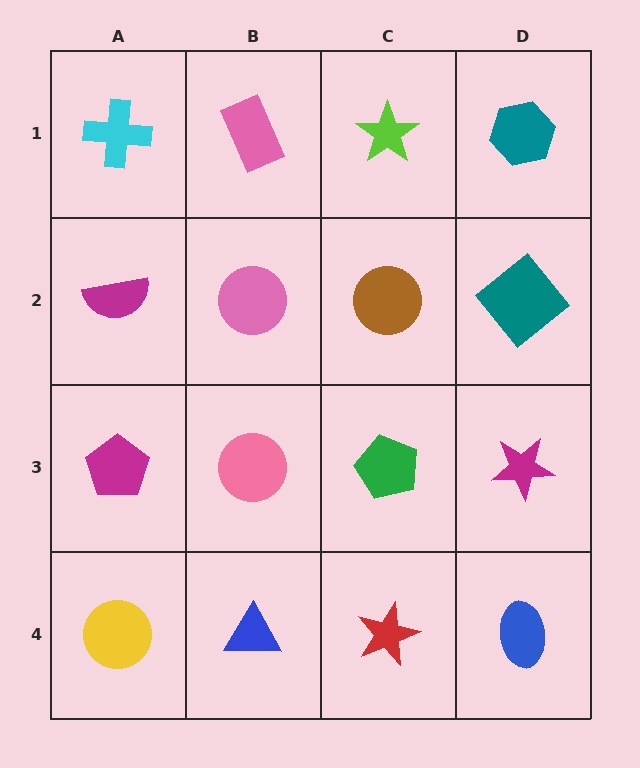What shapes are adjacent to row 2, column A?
A cyan cross (row 1, column A), a magenta pentagon (row 3, column A), a pink circle (row 2, column B).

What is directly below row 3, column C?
A red star.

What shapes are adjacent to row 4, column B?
A pink circle (row 3, column B), a yellow circle (row 4, column A), a red star (row 4, column C).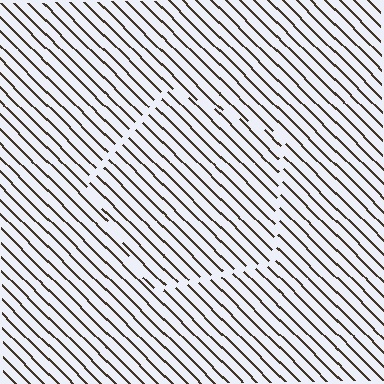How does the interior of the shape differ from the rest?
The interior of the shape contains the same grating, shifted by half a period — the contour is defined by the phase discontinuity where line-ends from the inner and outer gratings abut.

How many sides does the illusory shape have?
5 sides — the line-ends trace a pentagon.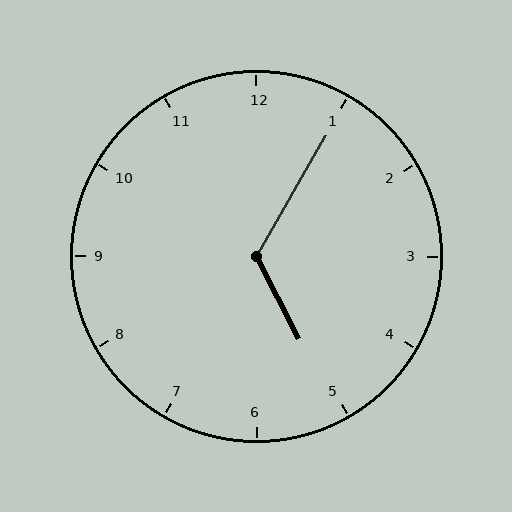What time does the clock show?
5:05.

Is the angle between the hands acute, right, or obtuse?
It is obtuse.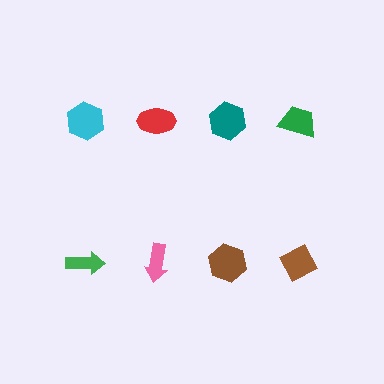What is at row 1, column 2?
A red ellipse.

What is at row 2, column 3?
A brown hexagon.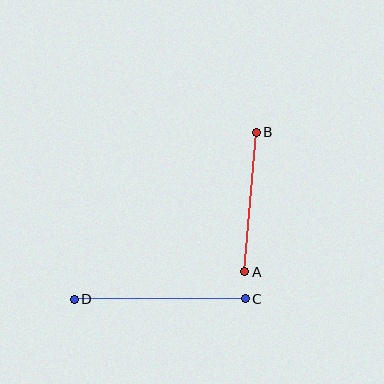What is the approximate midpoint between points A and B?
The midpoint is at approximately (251, 202) pixels.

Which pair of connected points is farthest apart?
Points C and D are farthest apart.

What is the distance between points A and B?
The distance is approximately 140 pixels.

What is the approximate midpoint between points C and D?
The midpoint is at approximately (160, 299) pixels.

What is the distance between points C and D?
The distance is approximately 171 pixels.